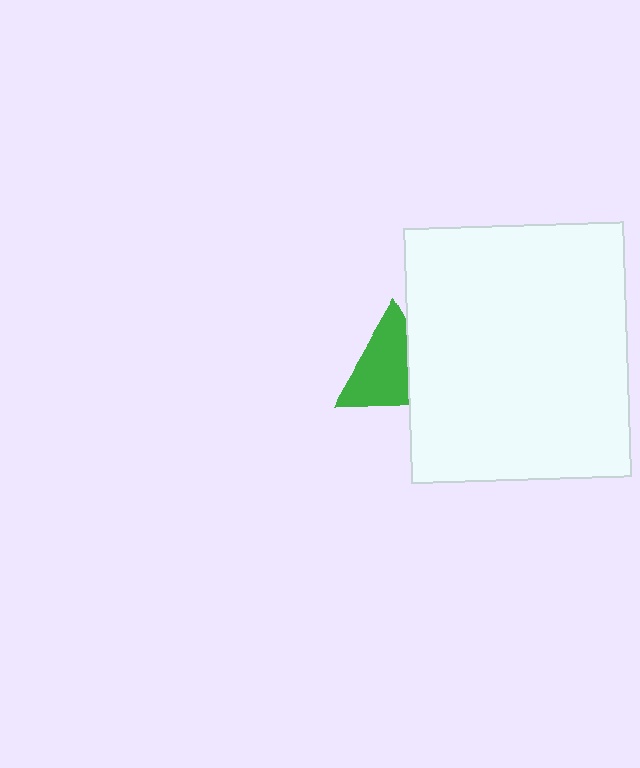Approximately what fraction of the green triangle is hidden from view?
Roughly 32% of the green triangle is hidden behind the white rectangle.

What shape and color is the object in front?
The object in front is a white rectangle.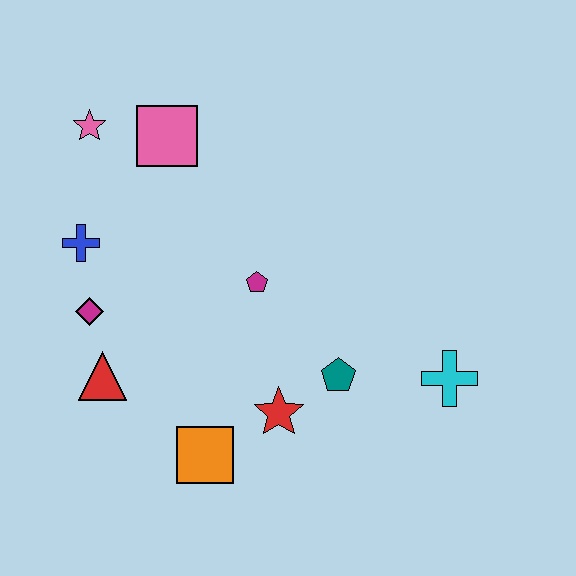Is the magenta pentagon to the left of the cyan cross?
Yes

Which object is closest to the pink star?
The pink square is closest to the pink star.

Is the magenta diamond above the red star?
Yes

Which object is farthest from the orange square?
The pink star is farthest from the orange square.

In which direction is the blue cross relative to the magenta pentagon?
The blue cross is to the left of the magenta pentagon.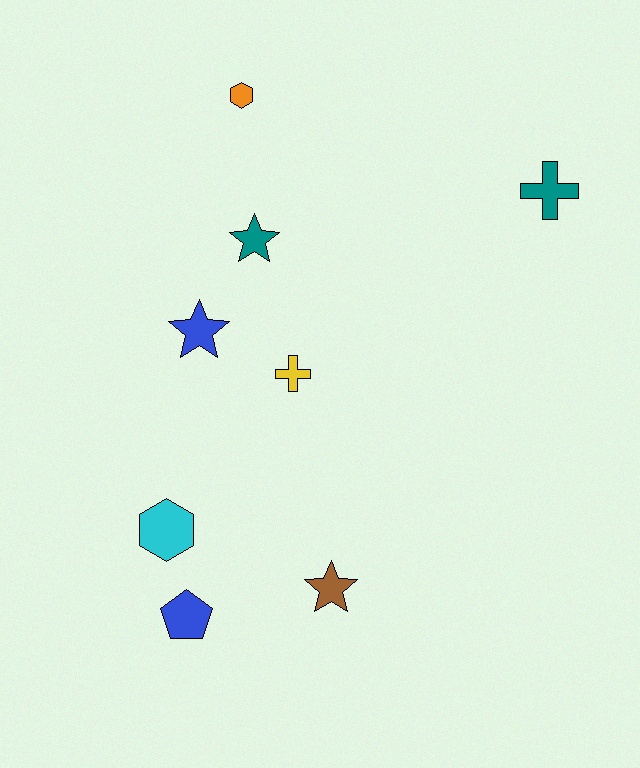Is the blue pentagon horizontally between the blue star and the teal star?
No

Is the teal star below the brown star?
No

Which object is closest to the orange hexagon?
The teal star is closest to the orange hexagon.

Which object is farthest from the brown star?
The orange hexagon is farthest from the brown star.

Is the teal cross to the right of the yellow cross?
Yes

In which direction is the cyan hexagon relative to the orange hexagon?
The cyan hexagon is below the orange hexagon.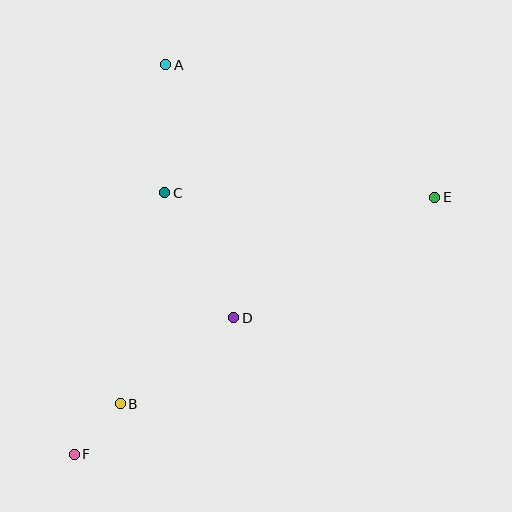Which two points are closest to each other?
Points B and F are closest to each other.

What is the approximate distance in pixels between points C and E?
The distance between C and E is approximately 270 pixels.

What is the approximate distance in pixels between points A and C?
The distance between A and C is approximately 128 pixels.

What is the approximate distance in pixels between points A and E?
The distance between A and E is approximately 299 pixels.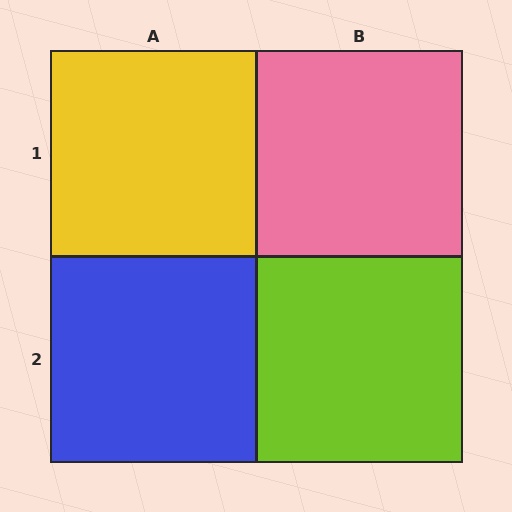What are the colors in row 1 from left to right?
Yellow, pink.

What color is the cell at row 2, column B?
Lime.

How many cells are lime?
1 cell is lime.